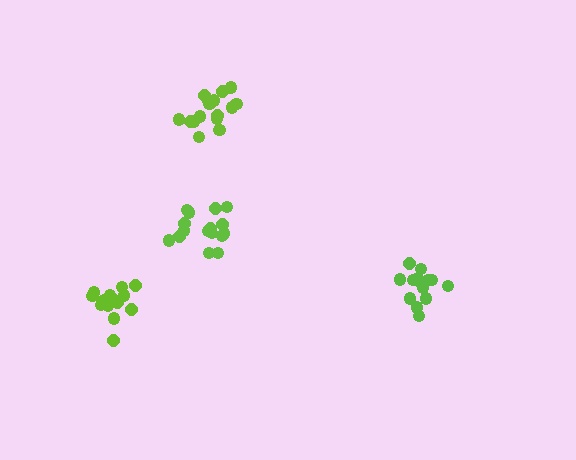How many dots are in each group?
Group 1: 14 dots, Group 2: 17 dots, Group 3: 16 dots, Group 4: 14 dots (61 total).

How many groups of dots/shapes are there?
There are 4 groups.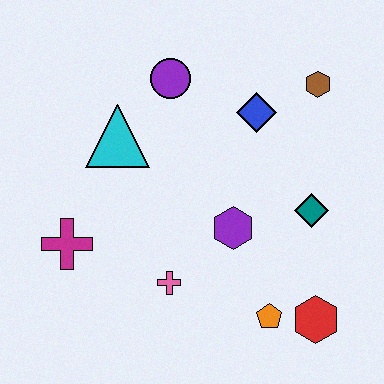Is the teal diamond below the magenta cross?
No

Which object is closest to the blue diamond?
The brown hexagon is closest to the blue diamond.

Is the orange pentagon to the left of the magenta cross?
No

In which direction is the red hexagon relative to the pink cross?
The red hexagon is to the right of the pink cross.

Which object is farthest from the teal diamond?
The magenta cross is farthest from the teal diamond.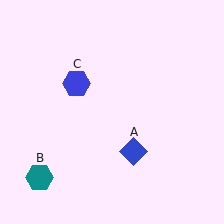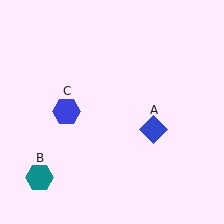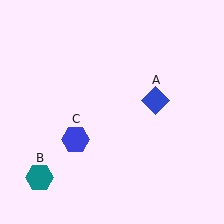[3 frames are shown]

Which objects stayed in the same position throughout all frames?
Teal hexagon (object B) remained stationary.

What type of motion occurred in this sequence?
The blue diamond (object A), blue hexagon (object C) rotated counterclockwise around the center of the scene.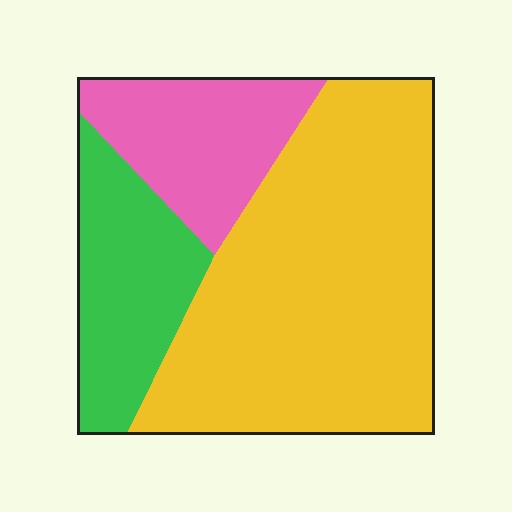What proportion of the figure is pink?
Pink takes up between a sixth and a third of the figure.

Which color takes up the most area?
Yellow, at roughly 60%.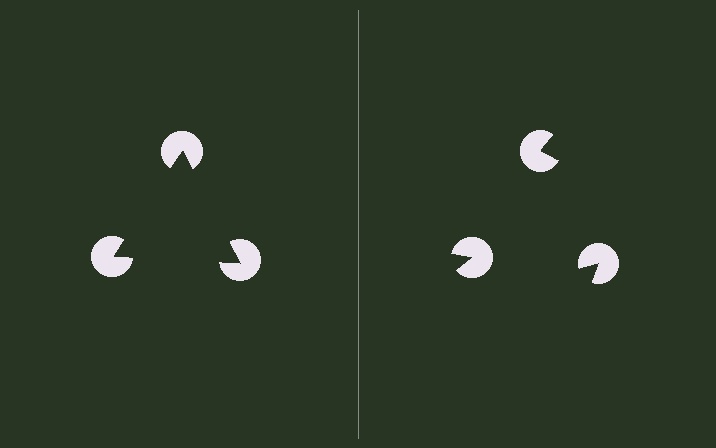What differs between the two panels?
The pac-man discs are positioned identically on both sides; only the wedge orientations differ. On the left they align to a triangle; on the right they are misaligned.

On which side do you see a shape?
An illusory triangle appears on the left side. On the right side the wedge cuts are rotated, so no coherent shape forms.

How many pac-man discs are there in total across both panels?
6 — 3 on each side.